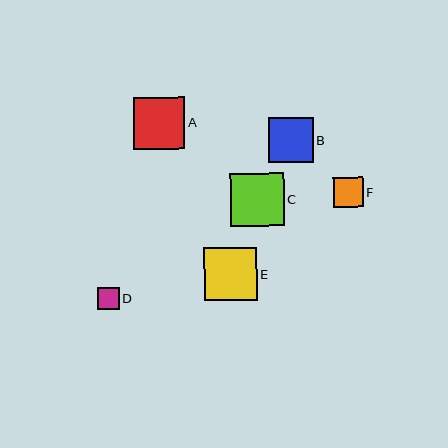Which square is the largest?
Square C is the largest with a size of approximately 53 pixels.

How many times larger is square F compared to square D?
Square F is approximately 1.4 times the size of square D.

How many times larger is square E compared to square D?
Square E is approximately 2.5 times the size of square D.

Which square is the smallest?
Square D is the smallest with a size of approximately 21 pixels.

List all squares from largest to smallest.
From largest to smallest: C, E, A, B, F, D.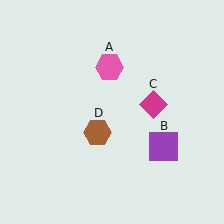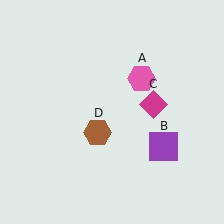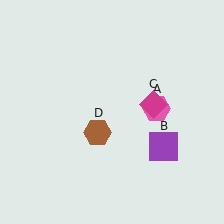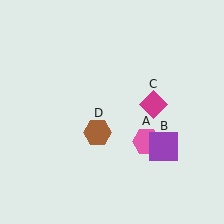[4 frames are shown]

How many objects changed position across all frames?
1 object changed position: pink hexagon (object A).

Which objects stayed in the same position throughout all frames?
Purple square (object B) and magenta diamond (object C) and brown hexagon (object D) remained stationary.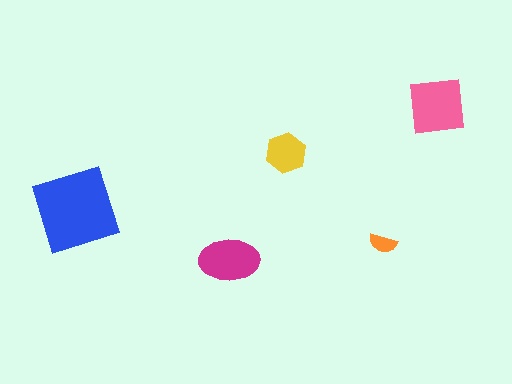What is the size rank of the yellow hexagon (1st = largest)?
4th.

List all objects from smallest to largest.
The orange semicircle, the yellow hexagon, the magenta ellipse, the pink square, the blue diamond.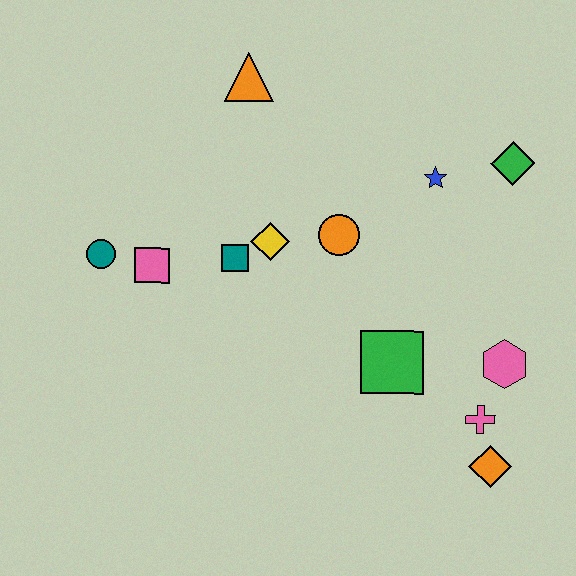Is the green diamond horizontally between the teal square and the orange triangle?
No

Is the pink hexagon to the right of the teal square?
Yes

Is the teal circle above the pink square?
Yes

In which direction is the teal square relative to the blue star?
The teal square is to the left of the blue star.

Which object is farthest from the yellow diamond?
The orange diamond is farthest from the yellow diamond.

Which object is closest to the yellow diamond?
The teal square is closest to the yellow diamond.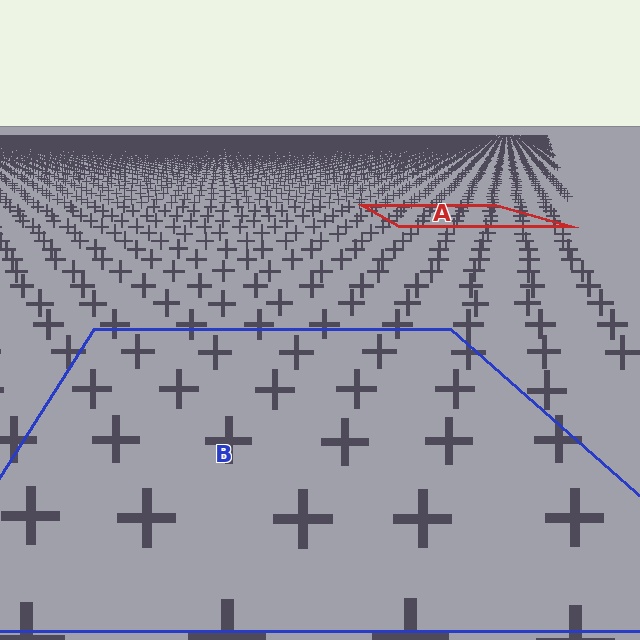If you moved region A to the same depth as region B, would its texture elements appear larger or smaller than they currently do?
They would appear larger. At a closer depth, the same texture elements are projected at a bigger on-screen size.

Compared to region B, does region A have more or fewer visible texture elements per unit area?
Region A has more texture elements per unit area — they are packed more densely because it is farther away.